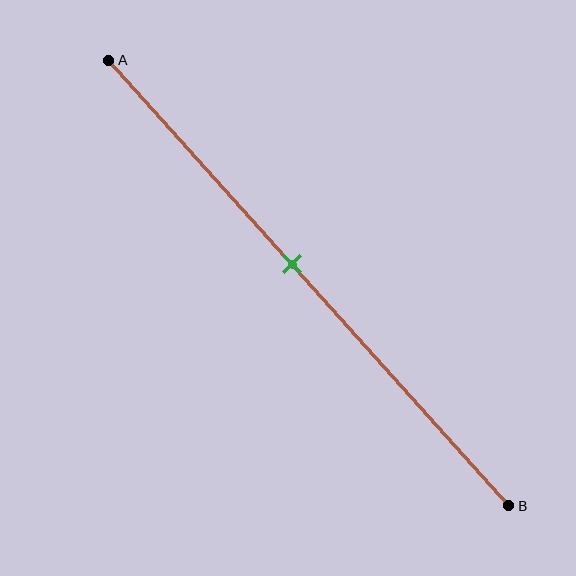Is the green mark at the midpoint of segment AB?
No, the mark is at about 45% from A, not at the 50% midpoint.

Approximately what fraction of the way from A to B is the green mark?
The green mark is approximately 45% of the way from A to B.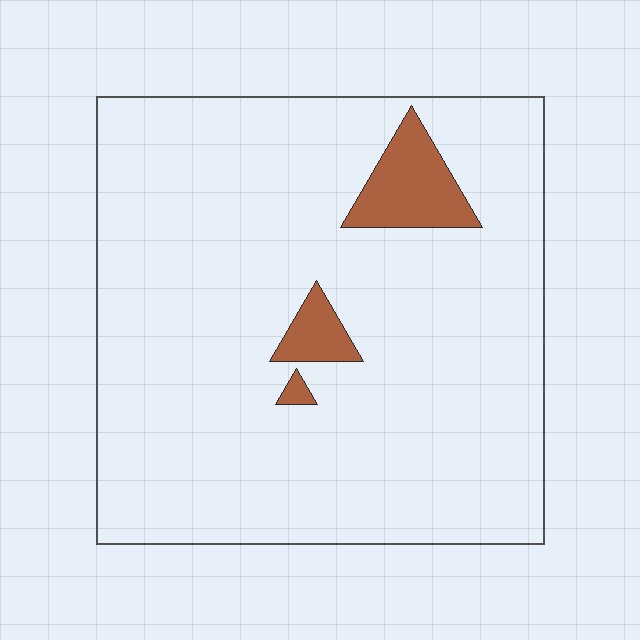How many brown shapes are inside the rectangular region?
3.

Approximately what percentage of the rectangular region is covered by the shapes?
Approximately 5%.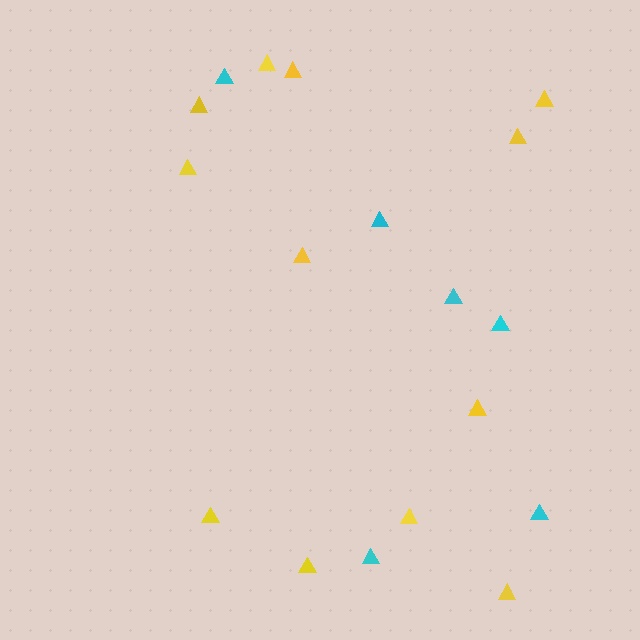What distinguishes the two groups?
There are 2 groups: one group of cyan triangles (6) and one group of yellow triangles (12).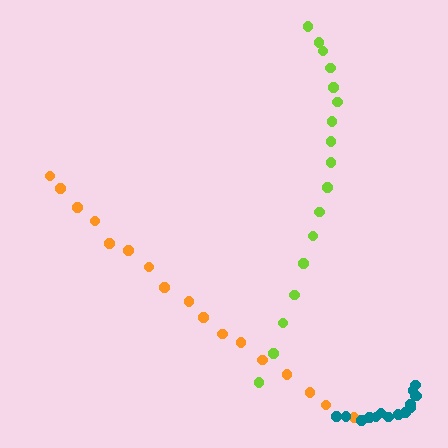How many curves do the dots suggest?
There are 3 distinct paths.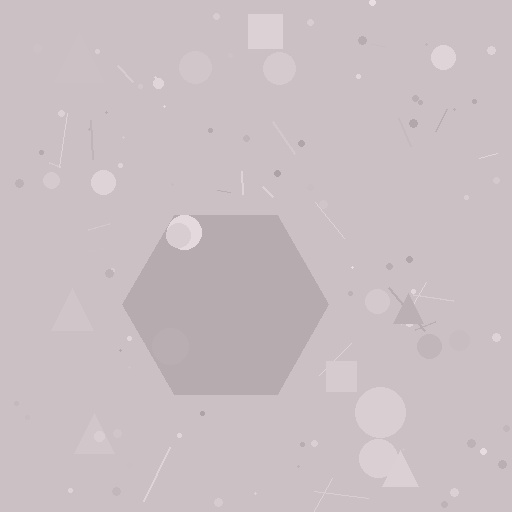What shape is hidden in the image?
A hexagon is hidden in the image.